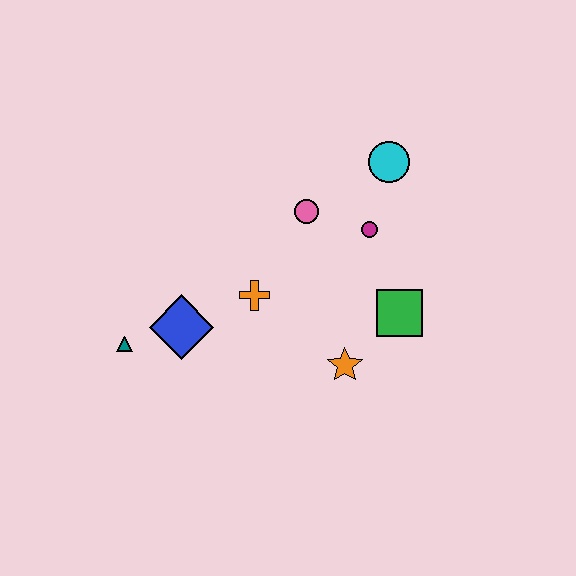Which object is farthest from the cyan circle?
The teal triangle is farthest from the cyan circle.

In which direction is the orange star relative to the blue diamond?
The orange star is to the right of the blue diamond.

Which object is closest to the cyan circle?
The magenta circle is closest to the cyan circle.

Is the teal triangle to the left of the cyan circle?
Yes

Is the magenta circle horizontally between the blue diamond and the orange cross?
No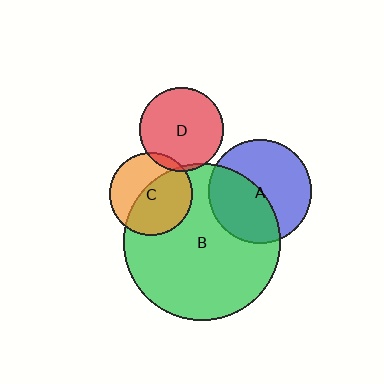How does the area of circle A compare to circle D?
Approximately 1.5 times.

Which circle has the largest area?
Circle B (green).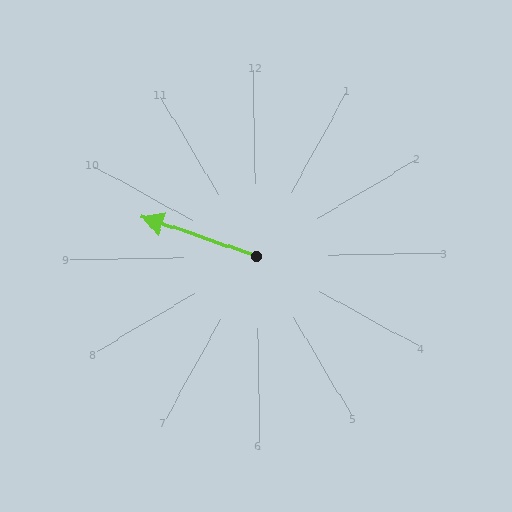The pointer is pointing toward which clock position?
Roughly 10 o'clock.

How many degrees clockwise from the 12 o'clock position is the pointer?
Approximately 290 degrees.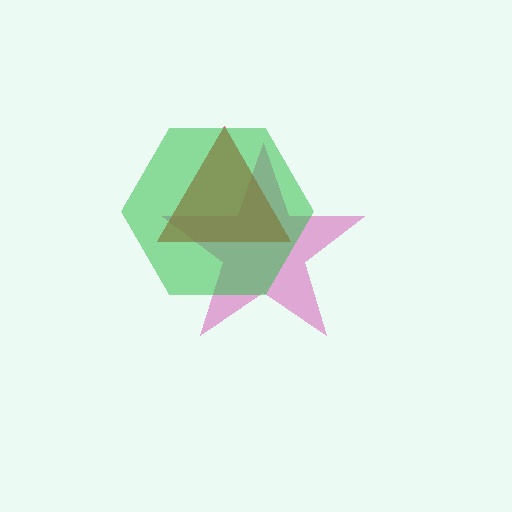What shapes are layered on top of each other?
The layered shapes are: a magenta star, a red triangle, a green hexagon.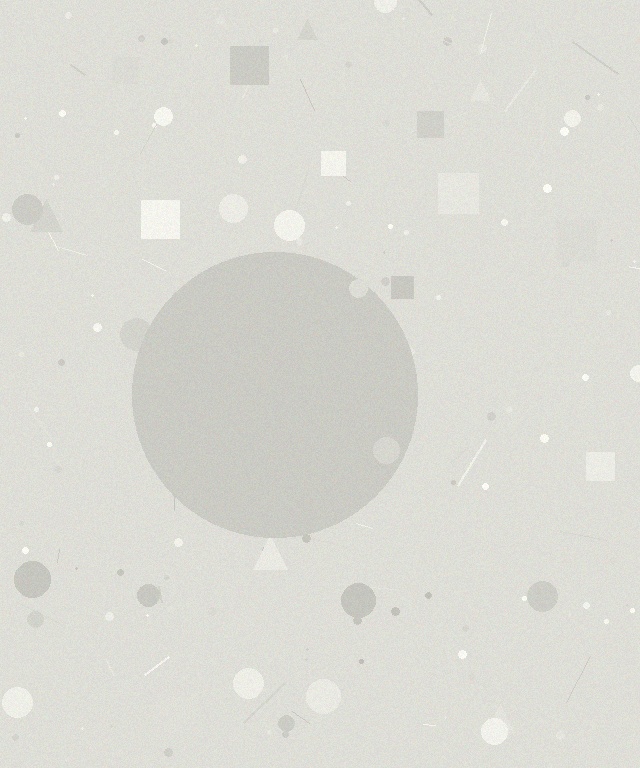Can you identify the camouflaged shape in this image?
The camouflaged shape is a circle.